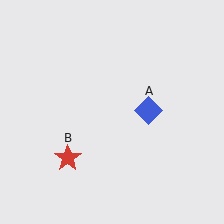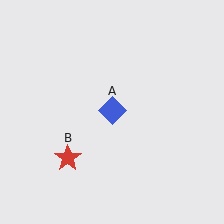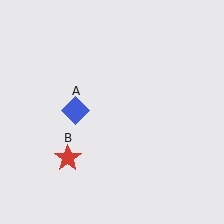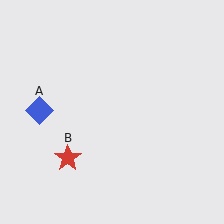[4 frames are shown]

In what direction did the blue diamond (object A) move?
The blue diamond (object A) moved left.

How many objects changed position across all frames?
1 object changed position: blue diamond (object A).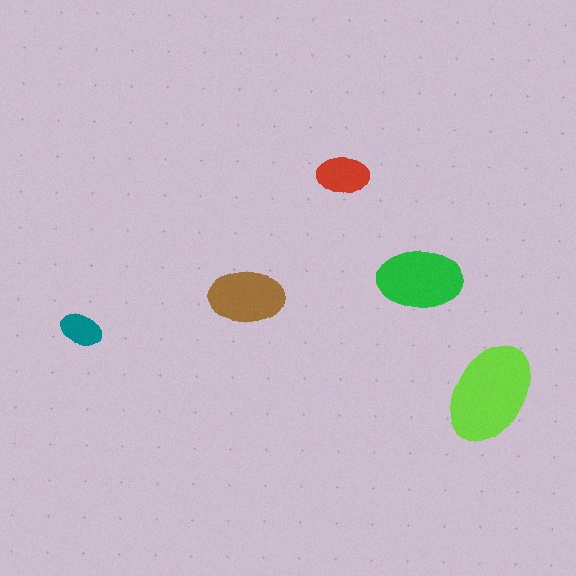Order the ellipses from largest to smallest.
the lime one, the green one, the brown one, the red one, the teal one.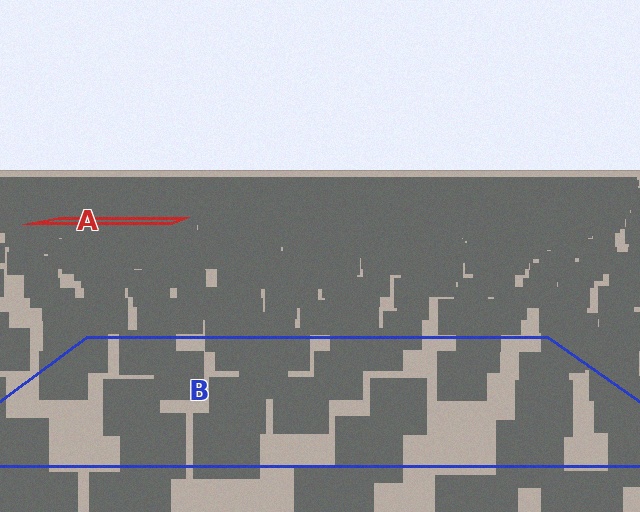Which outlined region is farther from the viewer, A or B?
Region A is farther from the viewer — the texture elements inside it appear smaller and more densely packed.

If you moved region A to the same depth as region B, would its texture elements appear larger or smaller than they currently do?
They would appear larger. At a closer depth, the same texture elements are projected at a bigger on-screen size.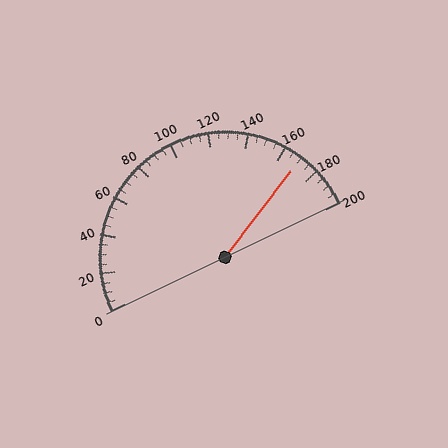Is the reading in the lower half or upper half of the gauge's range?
The reading is in the upper half of the range (0 to 200).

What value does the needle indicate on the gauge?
The needle indicates approximately 170.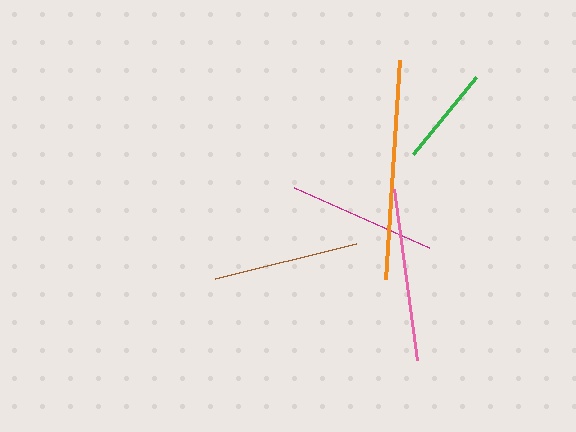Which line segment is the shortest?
The green line is the shortest at approximately 99 pixels.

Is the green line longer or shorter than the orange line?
The orange line is longer than the green line.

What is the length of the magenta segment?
The magenta segment is approximately 148 pixels long.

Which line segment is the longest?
The orange line is the longest at approximately 220 pixels.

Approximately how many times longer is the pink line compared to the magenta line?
The pink line is approximately 1.2 times the length of the magenta line.